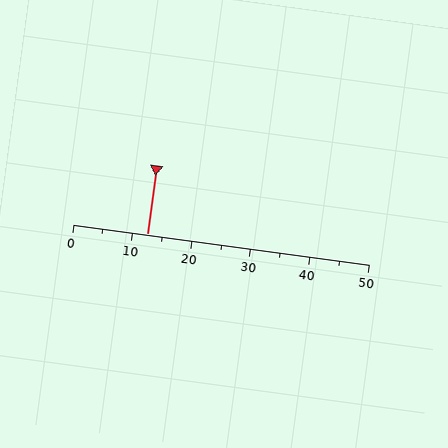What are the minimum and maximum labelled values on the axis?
The axis runs from 0 to 50.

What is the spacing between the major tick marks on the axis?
The major ticks are spaced 10 apart.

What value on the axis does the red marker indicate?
The marker indicates approximately 12.5.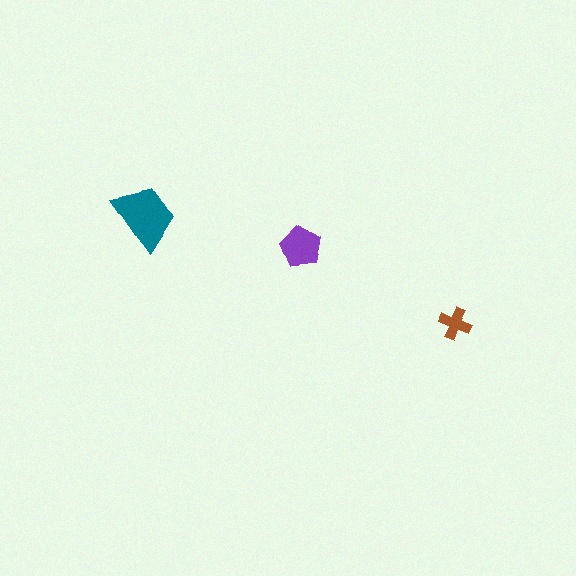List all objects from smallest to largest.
The brown cross, the purple pentagon, the teal trapezoid.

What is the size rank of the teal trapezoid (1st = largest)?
1st.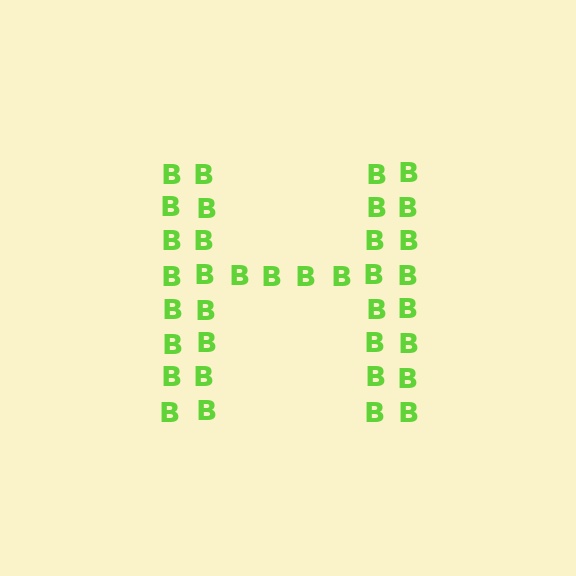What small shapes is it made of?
It is made of small letter B's.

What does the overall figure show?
The overall figure shows the letter H.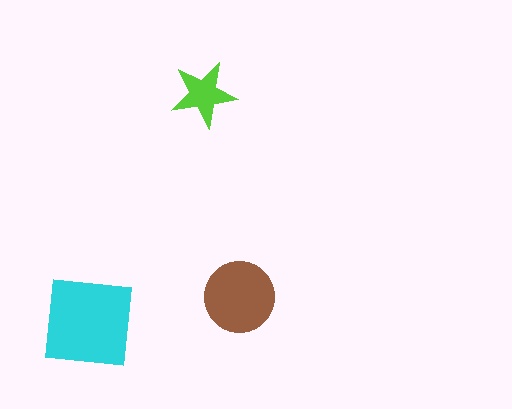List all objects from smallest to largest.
The lime star, the brown circle, the cyan square.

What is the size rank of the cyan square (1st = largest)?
1st.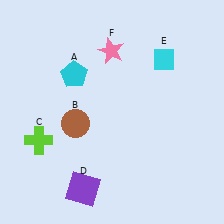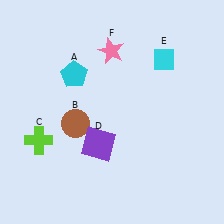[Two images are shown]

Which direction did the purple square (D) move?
The purple square (D) moved up.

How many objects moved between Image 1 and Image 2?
1 object moved between the two images.